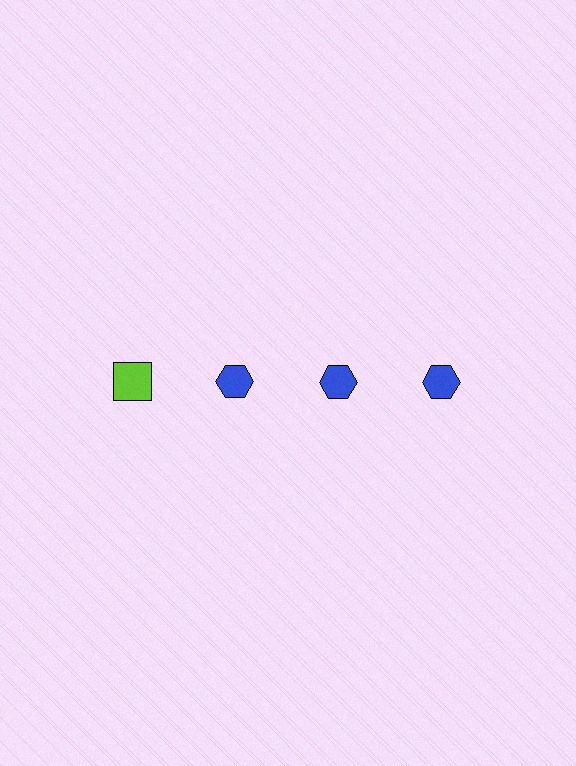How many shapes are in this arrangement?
There are 4 shapes arranged in a grid pattern.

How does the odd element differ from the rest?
It differs in both color (lime instead of blue) and shape (square instead of hexagon).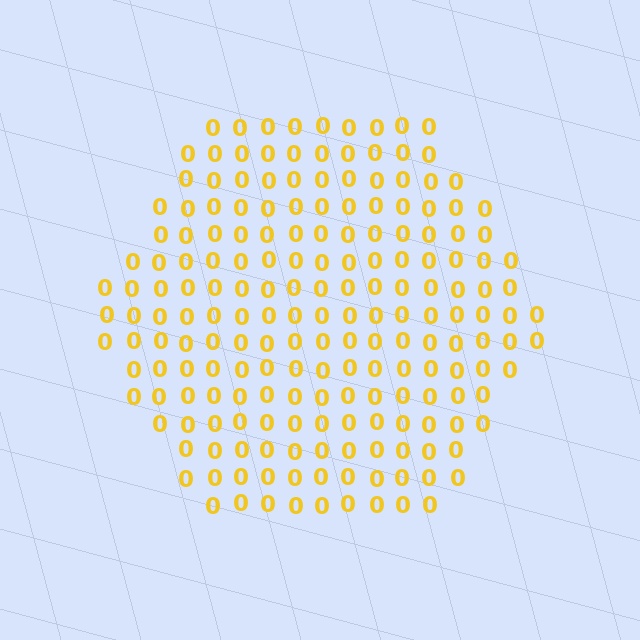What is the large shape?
The large shape is a hexagon.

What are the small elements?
The small elements are digit 0's.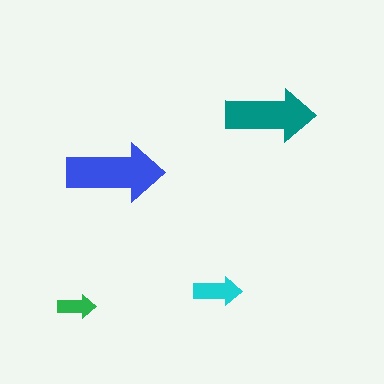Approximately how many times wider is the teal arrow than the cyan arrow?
About 2 times wider.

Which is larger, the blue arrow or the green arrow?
The blue one.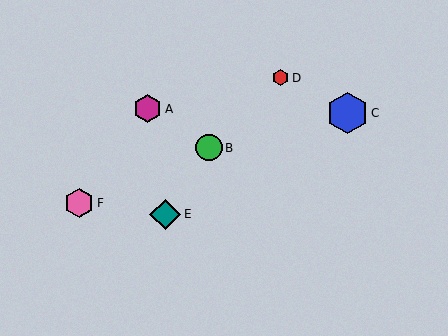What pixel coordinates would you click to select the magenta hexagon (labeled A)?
Click at (148, 109) to select the magenta hexagon A.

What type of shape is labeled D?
Shape D is a red hexagon.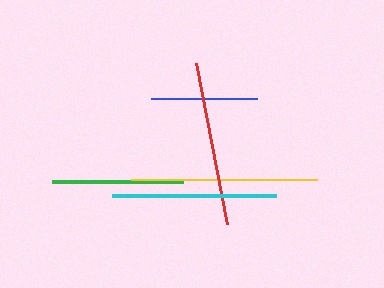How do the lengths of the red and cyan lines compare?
The red and cyan lines are approximately the same length.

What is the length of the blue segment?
The blue segment is approximately 106 pixels long.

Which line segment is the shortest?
The magenta line is the shortest at approximately 66 pixels.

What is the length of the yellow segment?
The yellow segment is approximately 186 pixels long.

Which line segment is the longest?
The yellow line is the longest at approximately 186 pixels.